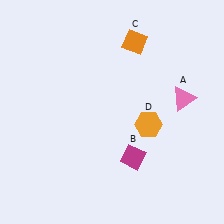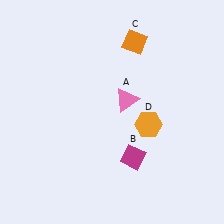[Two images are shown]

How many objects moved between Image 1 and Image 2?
1 object moved between the two images.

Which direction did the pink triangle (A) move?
The pink triangle (A) moved left.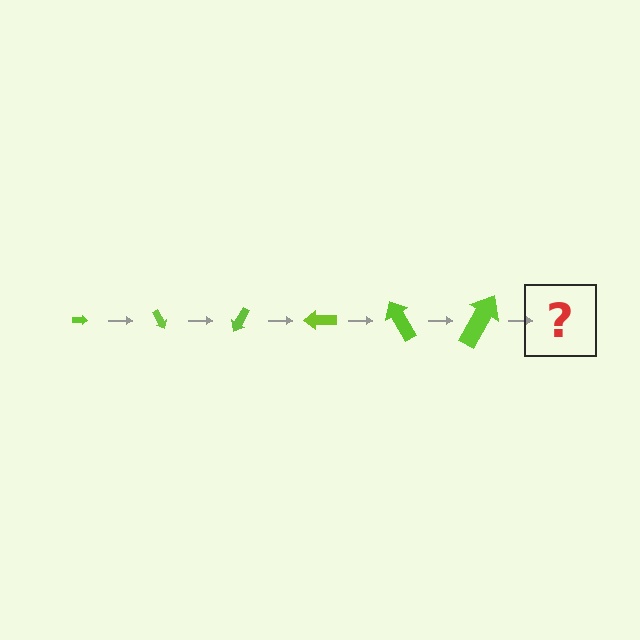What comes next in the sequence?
The next element should be an arrow, larger than the previous one and rotated 360 degrees from the start.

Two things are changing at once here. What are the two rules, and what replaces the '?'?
The two rules are that the arrow grows larger each step and it rotates 60 degrees each step. The '?' should be an arrow, larger than the previous one and rotated 360 degrees from the start.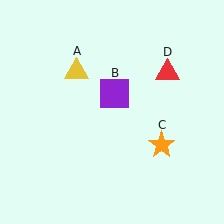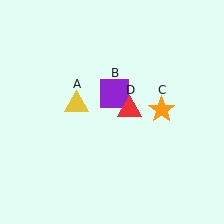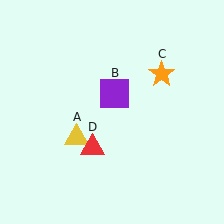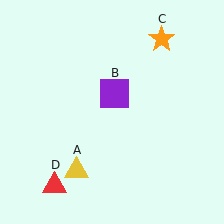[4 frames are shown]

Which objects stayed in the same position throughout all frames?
Purple square (object B) remained stationary.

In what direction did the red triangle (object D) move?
The red triangle (object D) moved down and to the left.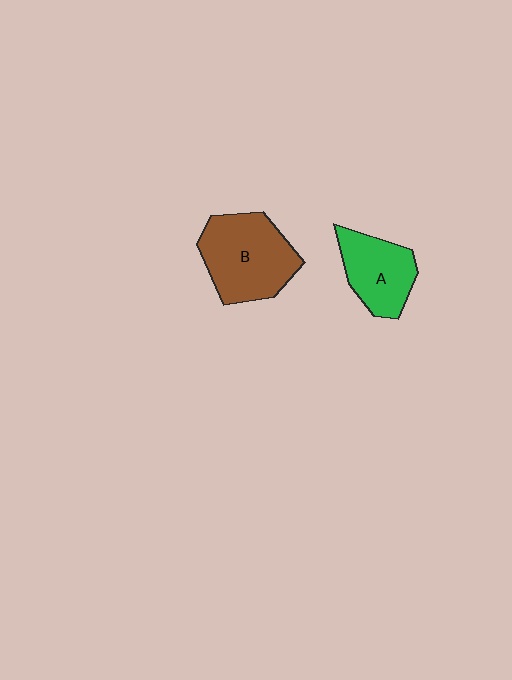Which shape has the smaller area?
Shape A (green).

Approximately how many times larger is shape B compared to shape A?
Approximately 1.4 times.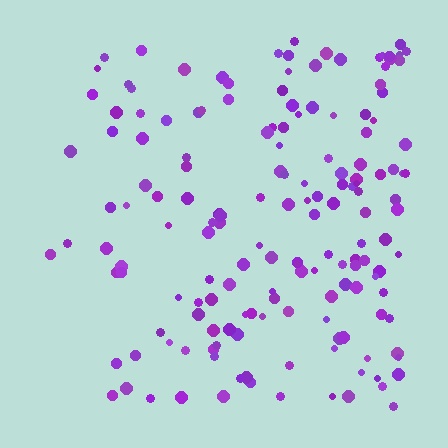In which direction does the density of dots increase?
From left to right, with the right side densest.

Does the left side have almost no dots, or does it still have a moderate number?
Still a moderate number, just noticeably fewer than the right.